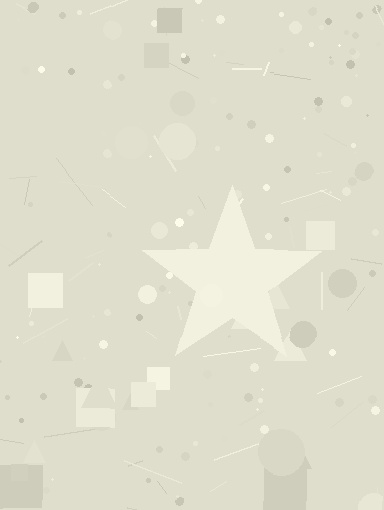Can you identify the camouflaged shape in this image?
The camouflaged shape is a star.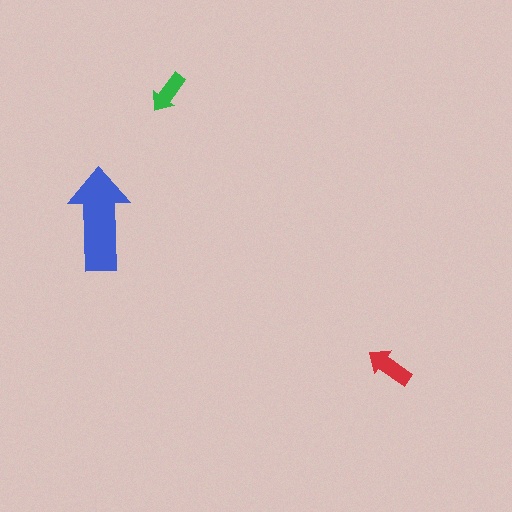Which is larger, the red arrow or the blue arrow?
The blue one.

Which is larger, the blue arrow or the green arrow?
The blue one.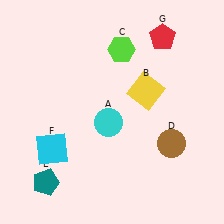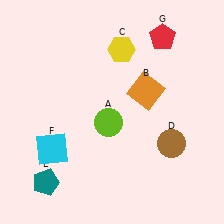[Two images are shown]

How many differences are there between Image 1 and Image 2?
There are 3 differences between the two images.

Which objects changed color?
A changed from cyan to lime. B changed from yellow to orange. C changed from lime to yellow.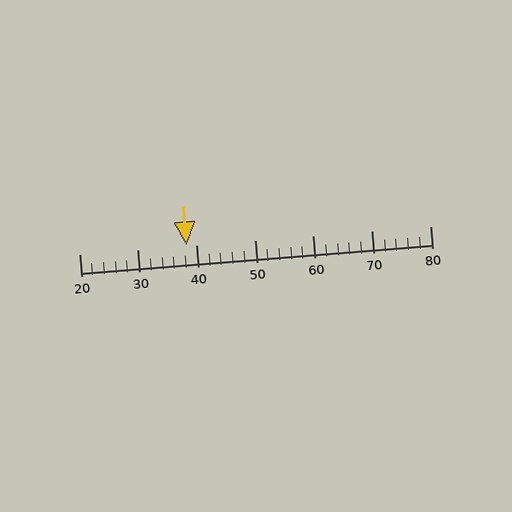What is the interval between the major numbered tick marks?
The major tick marks are spaced 10 units apart.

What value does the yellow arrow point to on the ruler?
The yellow arrow points to approximately 38.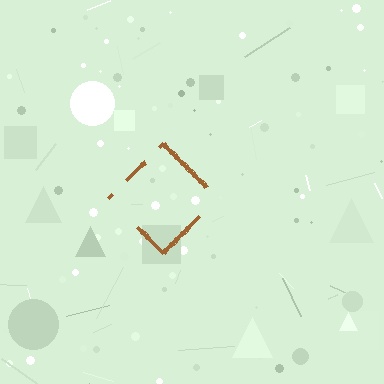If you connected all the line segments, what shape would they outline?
They would outline a diamond.